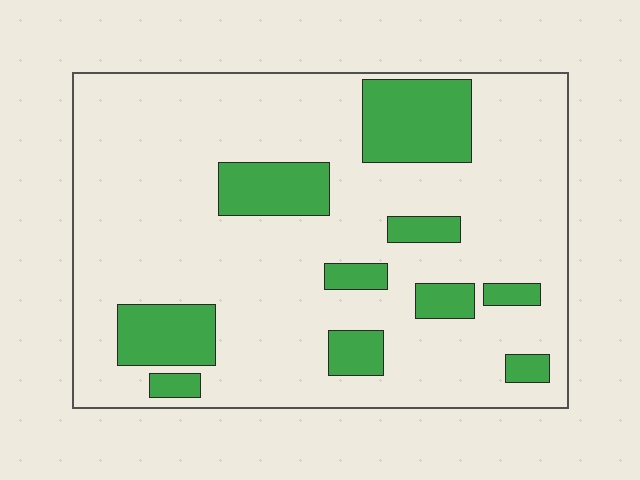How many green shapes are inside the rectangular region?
10.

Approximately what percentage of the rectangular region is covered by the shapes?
Approximately 20%.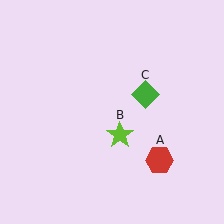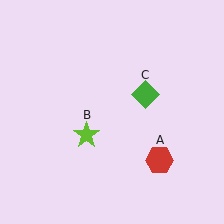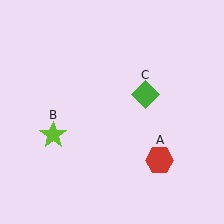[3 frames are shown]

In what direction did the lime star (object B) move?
The lime star (object B) moved left.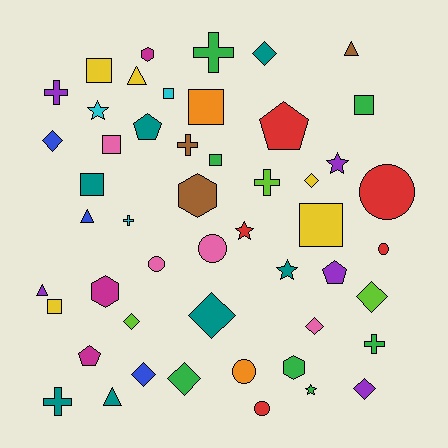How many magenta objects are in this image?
There are 3 magenta objects.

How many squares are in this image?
There are 9 squares.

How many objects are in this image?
There are 50 objects.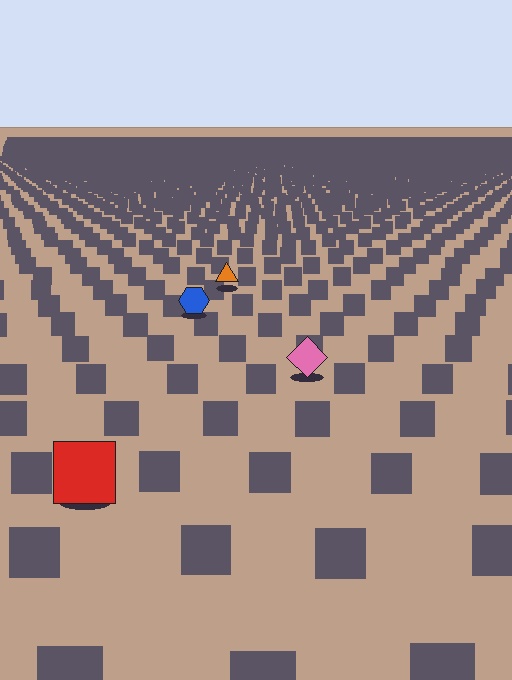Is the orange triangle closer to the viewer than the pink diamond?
No. The pink diamond is closer — you can tell from the texture gradient: the ground texture is coarser near it.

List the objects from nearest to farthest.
From nearest to farthest: the red square, the pink diamond, the blue hexagon, the orange triangle.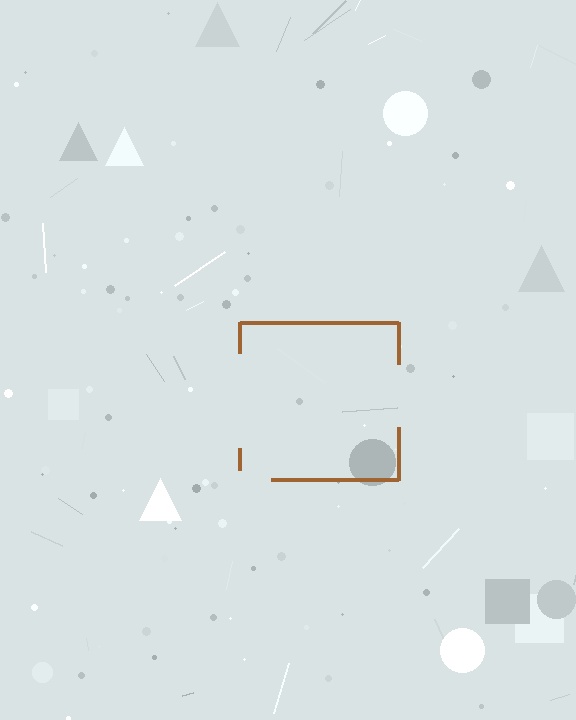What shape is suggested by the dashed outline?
The dashed outline suggests a square.